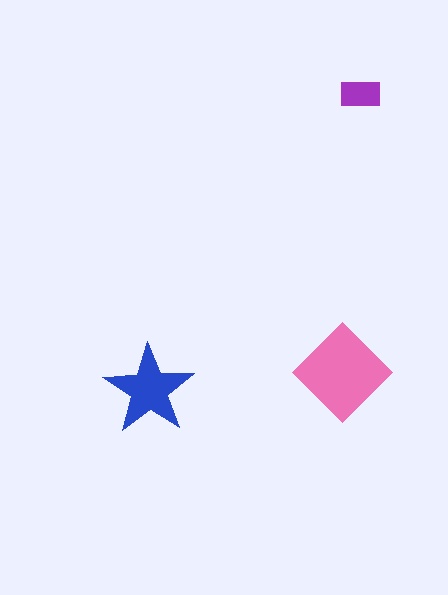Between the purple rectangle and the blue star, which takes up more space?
The blue star.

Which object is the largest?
The pink diamond.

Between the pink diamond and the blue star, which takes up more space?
The pink diamond.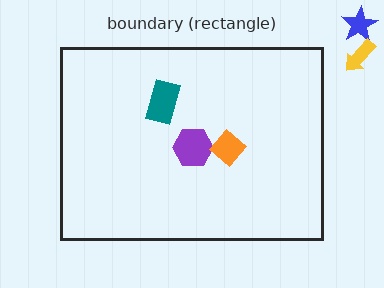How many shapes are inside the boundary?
3 inside, 2 outside.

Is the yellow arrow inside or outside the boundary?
Outside.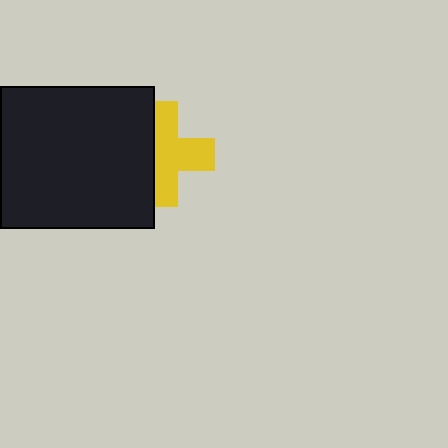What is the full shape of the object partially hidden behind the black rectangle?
The partially hidden object is a yellow cross.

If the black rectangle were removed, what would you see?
You would see the complete yellow cross.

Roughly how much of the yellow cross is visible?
About half of it is visible (roughly 61%).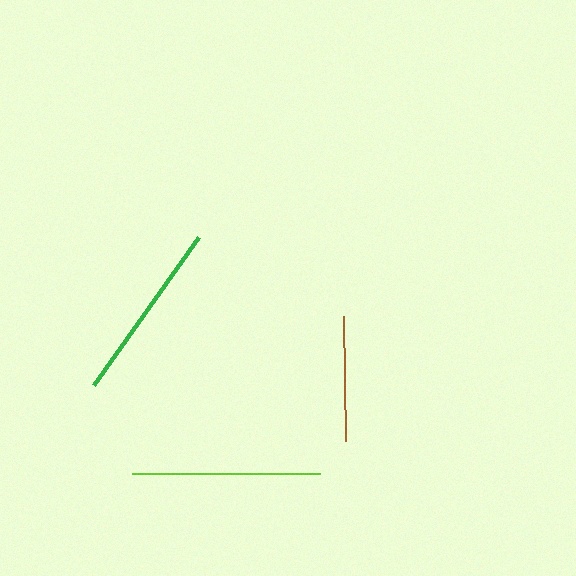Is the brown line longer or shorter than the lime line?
The lime line is longer than the brown line.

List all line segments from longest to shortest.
From longest to shortest: lime, green, brown.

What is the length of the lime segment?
The lime segment is approximately 188 pixels long.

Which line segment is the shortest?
The brown line is the shortest at approximately 125 pixels.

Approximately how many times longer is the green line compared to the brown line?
The green line is approximately 1.4 times the length of the brown line.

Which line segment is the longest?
The lime line is the longest at approximately 188 pixels.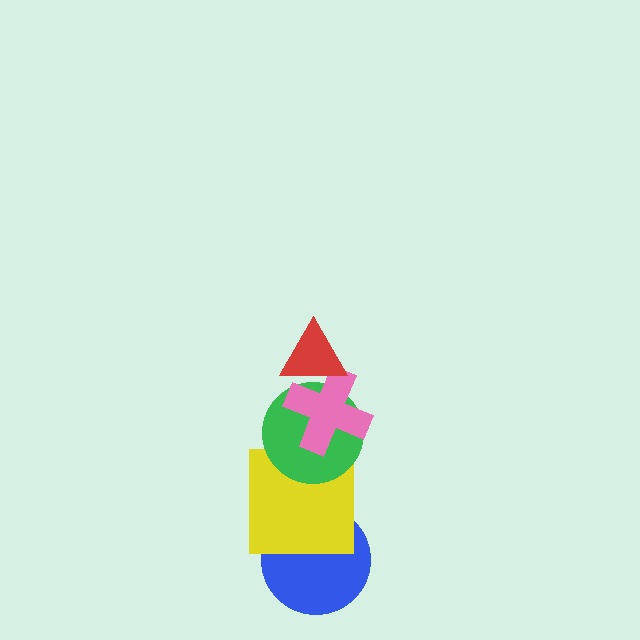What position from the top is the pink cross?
The pink cross is 2nd from the top.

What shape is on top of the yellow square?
The green circle is on top of the yellow square.